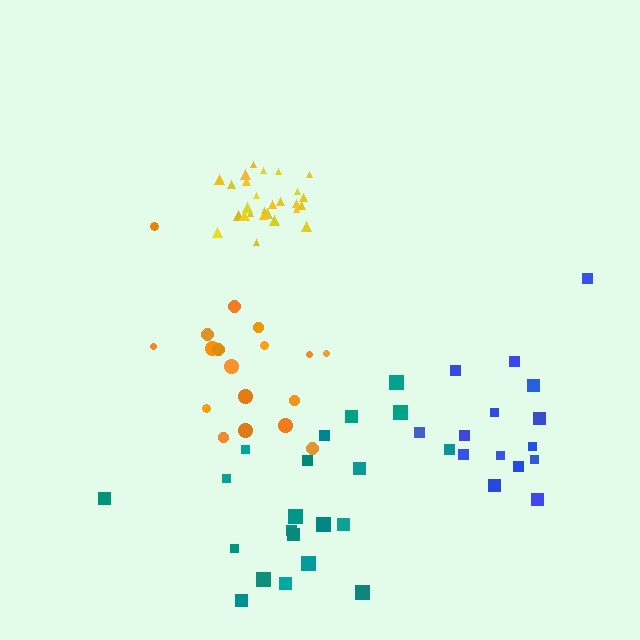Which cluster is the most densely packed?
Yellow.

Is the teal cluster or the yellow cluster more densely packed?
Yellow.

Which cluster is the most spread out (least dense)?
Teal.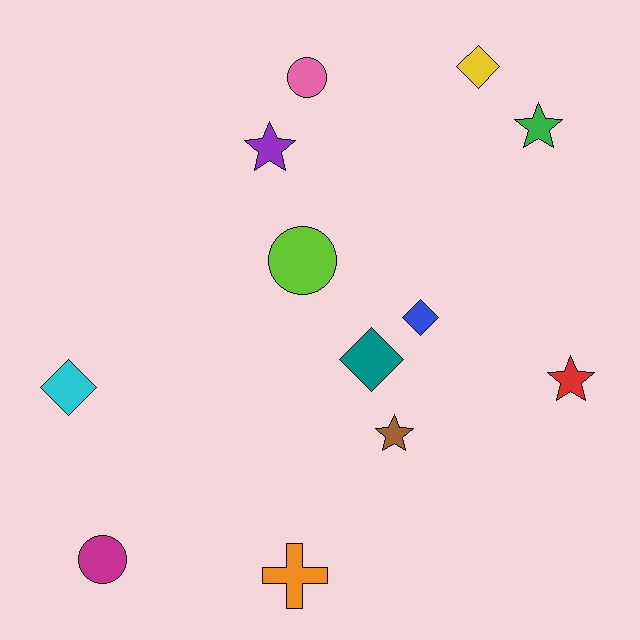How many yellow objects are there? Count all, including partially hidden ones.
There is 1 yellow object.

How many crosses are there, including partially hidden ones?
There is 1 cross.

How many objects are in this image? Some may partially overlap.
There are 12 objects.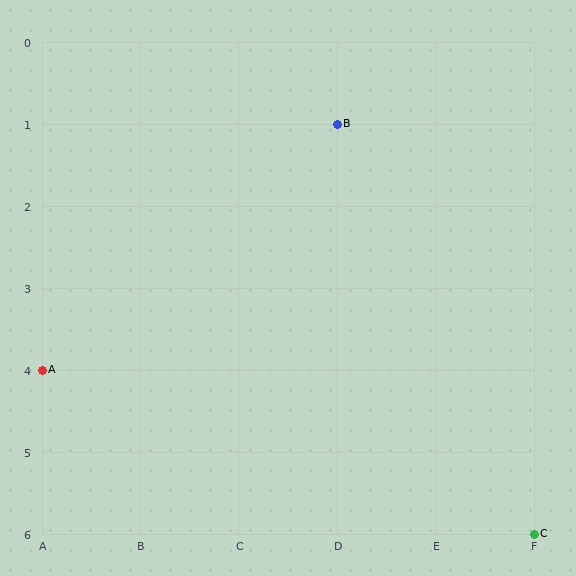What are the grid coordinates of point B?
Point B is at grid coordinates (D, 1).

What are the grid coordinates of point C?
Point C is at grid coordinates (F, 6).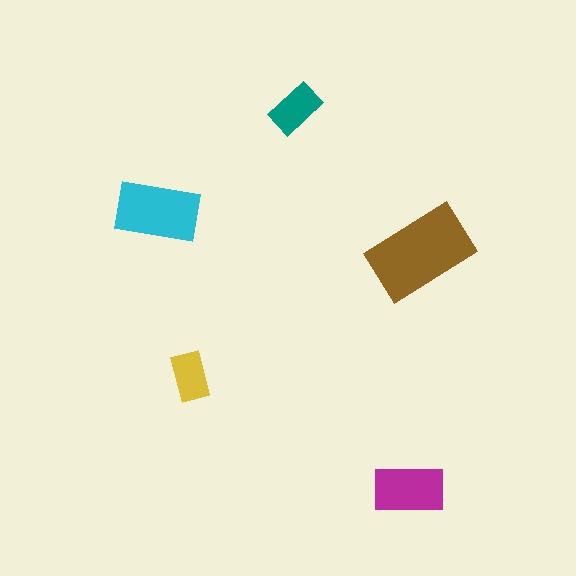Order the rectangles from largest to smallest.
the brown one, the cyan one, the magenta one, the teal one, the yellow one.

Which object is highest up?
The teal rectangle is topmost.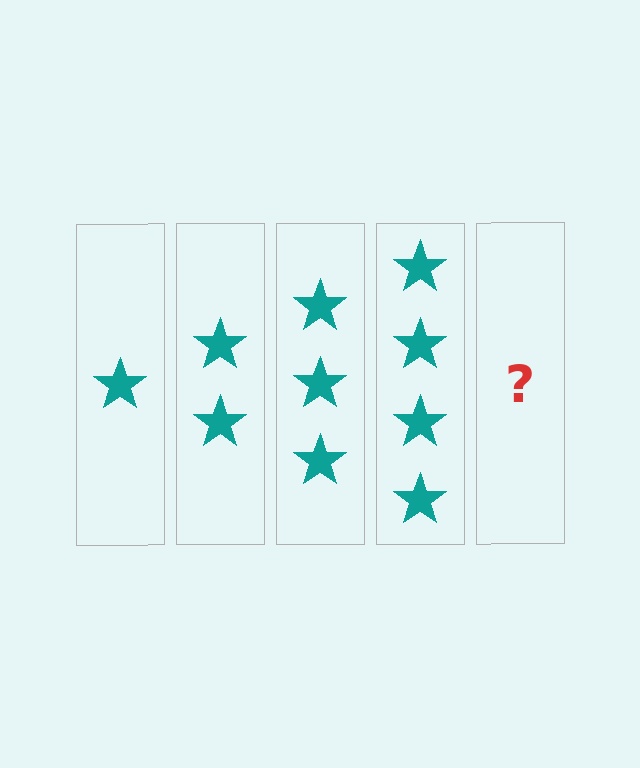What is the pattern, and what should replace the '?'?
The pattern is that each step adds one more star. The '?' should be 5 stars.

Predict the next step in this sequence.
The next step is 5 stars.